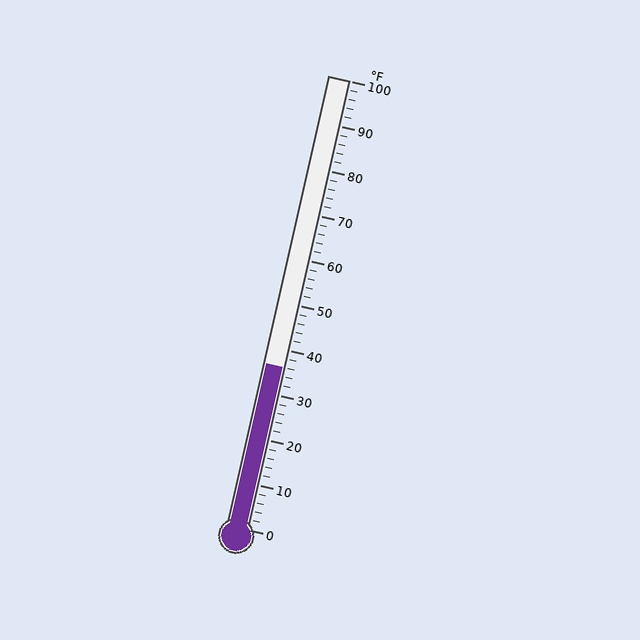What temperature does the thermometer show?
The thermometer shows approximately 36°F.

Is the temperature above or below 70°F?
The temperature is below 70°F.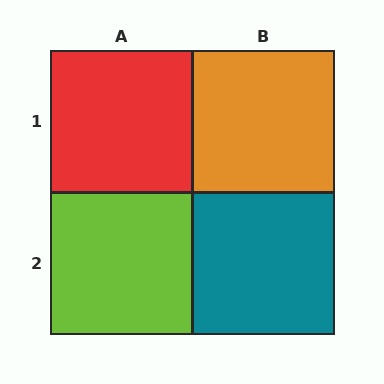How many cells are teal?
1 cell is teal.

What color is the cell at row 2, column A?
Lime.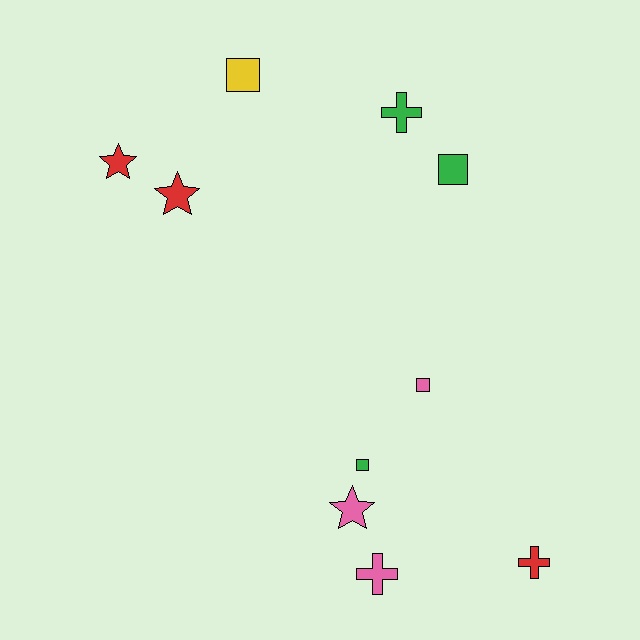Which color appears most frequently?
Green, with 3 objects.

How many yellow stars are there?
There are no yellow stars.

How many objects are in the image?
There are 10 objects.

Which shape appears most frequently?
Square, with 4 objects.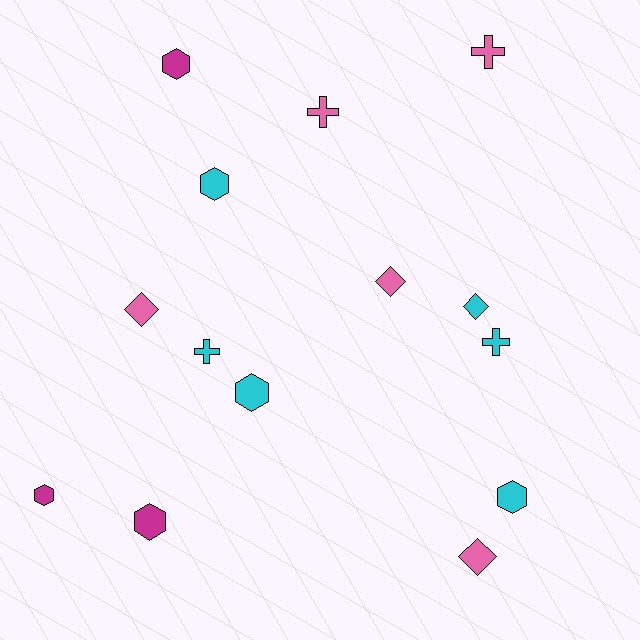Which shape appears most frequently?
Hexagon, with 6 objects.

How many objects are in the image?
There are 14 objects.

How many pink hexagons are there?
There are no pink hexagons.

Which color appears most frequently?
Cyan, with 6 objects.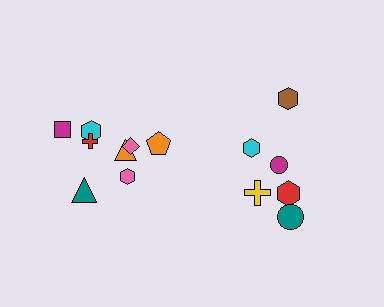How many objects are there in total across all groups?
There are 14 objects.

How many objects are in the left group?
There are 8 objects.